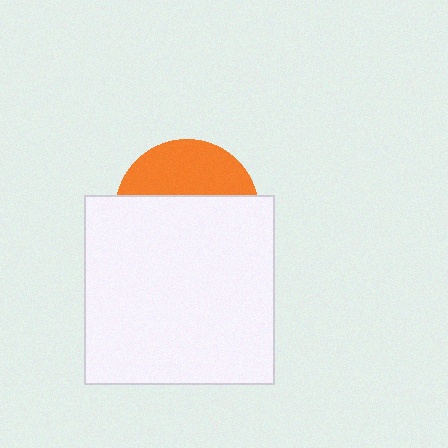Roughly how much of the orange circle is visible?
A small part of it is visible (roughly 36%).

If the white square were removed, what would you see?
You would see the complete orange circle.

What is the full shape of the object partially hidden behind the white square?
The partially hidden object is an orange circle.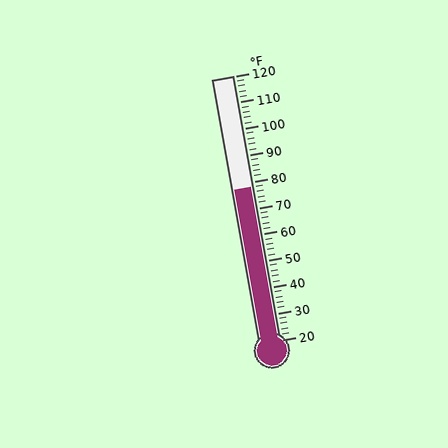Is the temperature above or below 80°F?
The temperature is below 80°F.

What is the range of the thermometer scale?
The thermometer scale ranges from 20°F to 120°F.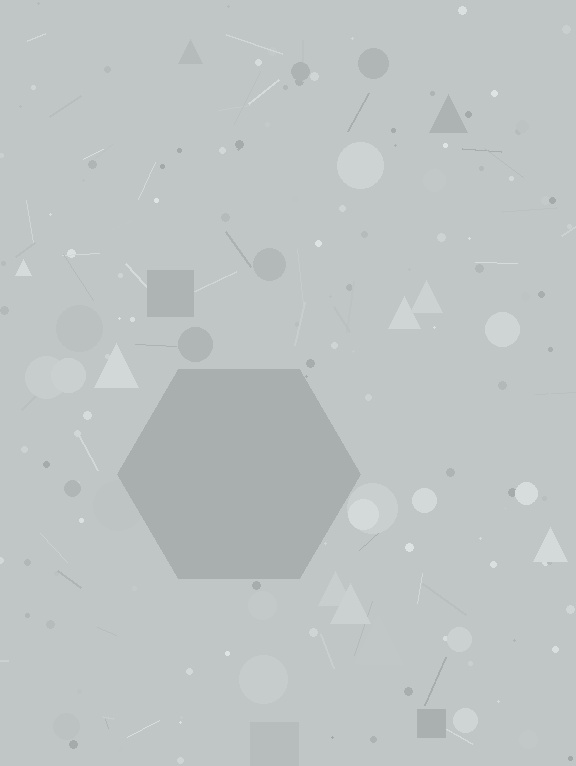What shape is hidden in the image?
A hexagon is hidden in the image.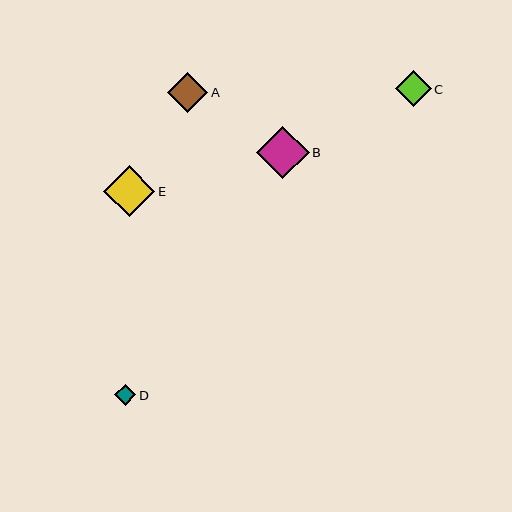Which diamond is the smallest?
Diamond D is the smallest with a size of approximately 21 pixels.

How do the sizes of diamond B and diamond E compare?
Diamond B and diamond E are approximately the same size.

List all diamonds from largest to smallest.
From largest to smallest: B, E, A, C, D.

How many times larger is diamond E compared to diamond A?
Diamond E is approximately 1.3 times the size of diamond A.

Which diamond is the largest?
Diamond B is the largest with a size of approximately 53 pixels.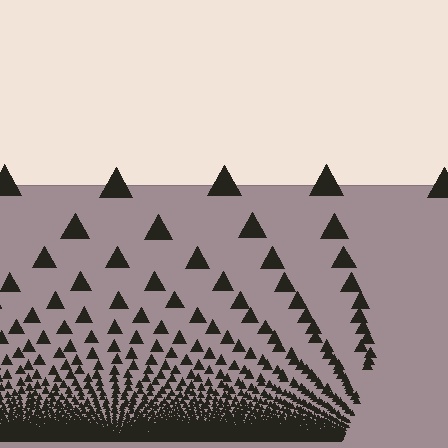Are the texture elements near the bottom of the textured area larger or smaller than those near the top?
Smaller. The gradient is inverted — elements near the bottom are smaller and denser.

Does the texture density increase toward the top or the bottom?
Density increases toward the bottom.